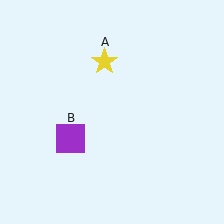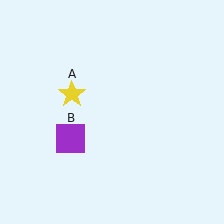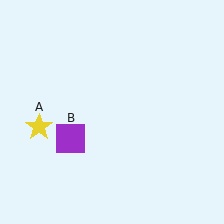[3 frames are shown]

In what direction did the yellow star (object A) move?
The yellow star (object A) moved down and to the left.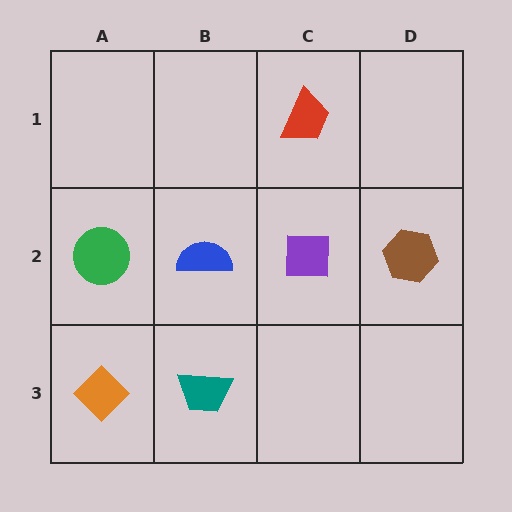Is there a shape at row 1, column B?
No, that cell is empty.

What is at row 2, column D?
A brown hexagon.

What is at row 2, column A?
A green circle.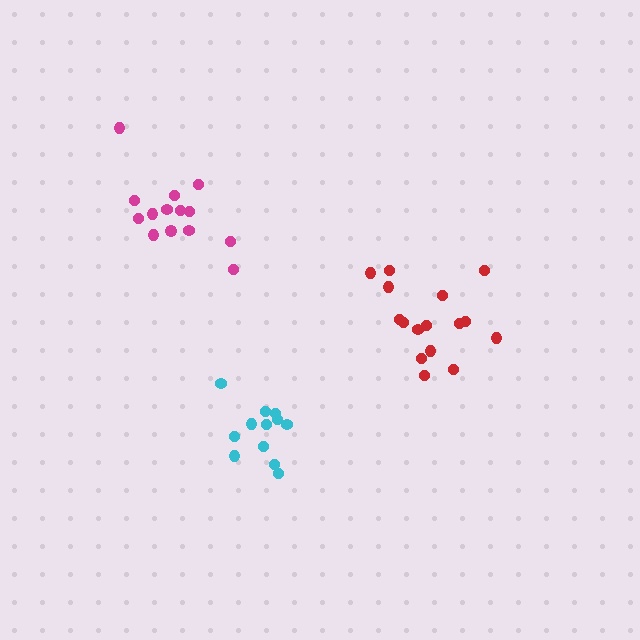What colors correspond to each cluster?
The clusters are colored: red, cyan, magenta.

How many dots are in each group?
Group 1: 16 dots, Group 2: 12 dots, Group 3: 14 dots (42 total).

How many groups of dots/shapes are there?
There are 3 groups.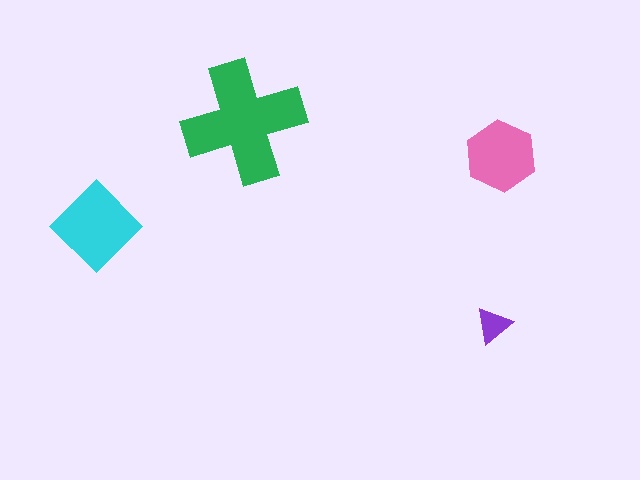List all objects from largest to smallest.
The green cross, the cyan diamond, the pink hexagon, the purple triangle.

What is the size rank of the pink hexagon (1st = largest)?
3rd.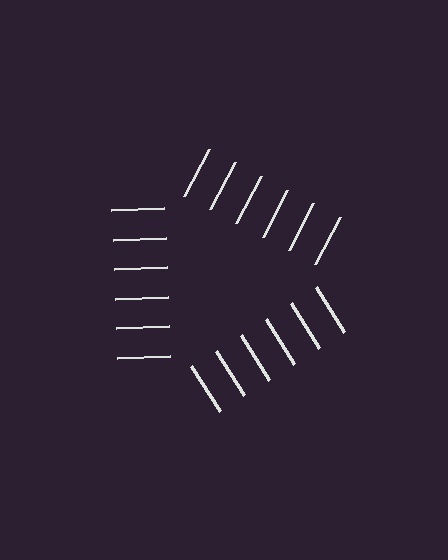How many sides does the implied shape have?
3 sides — the line-ends trace a triangle.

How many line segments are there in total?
18 — 6 along each of the 3 edges.